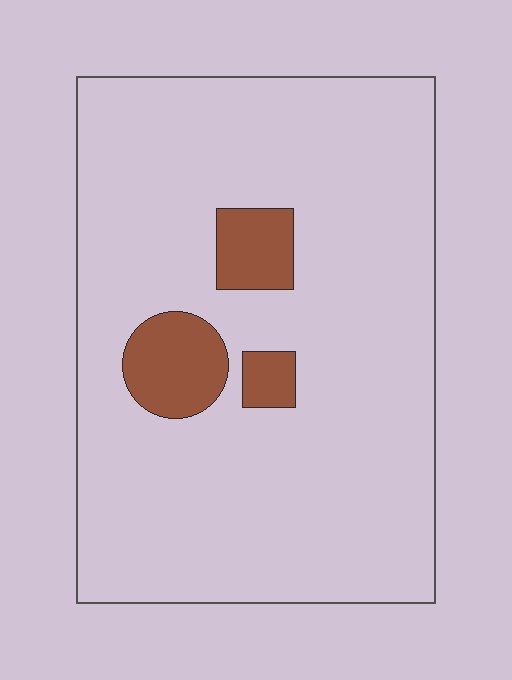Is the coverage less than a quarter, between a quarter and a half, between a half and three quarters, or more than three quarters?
Less than a quarter.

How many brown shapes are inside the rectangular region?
3.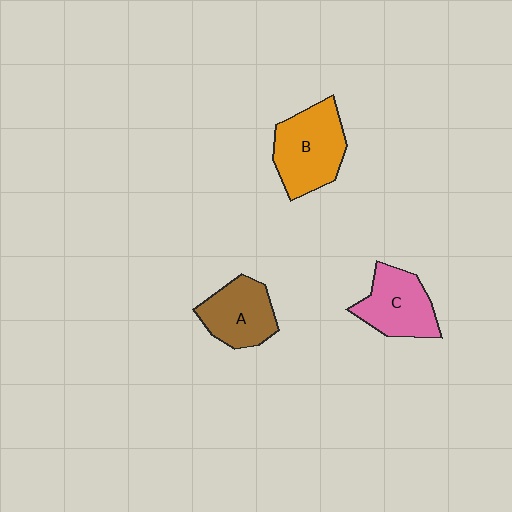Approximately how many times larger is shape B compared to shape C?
Approximately 1.2 times.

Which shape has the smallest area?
Shape A (brown).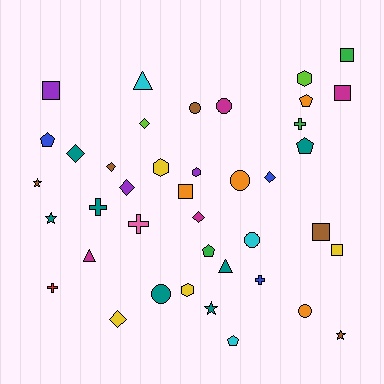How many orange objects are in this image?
There are 4 orange objects.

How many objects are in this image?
There are 40 objects.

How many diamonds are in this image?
There are 7 diamonds.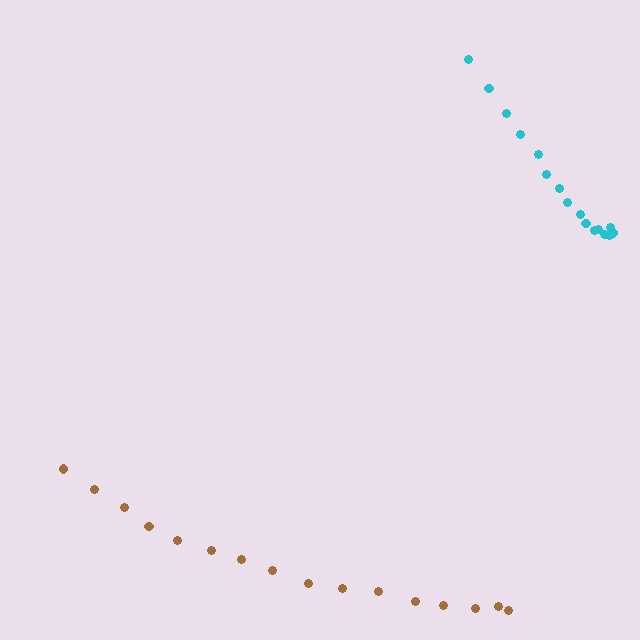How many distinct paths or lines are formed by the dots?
There are 2 distinct paths.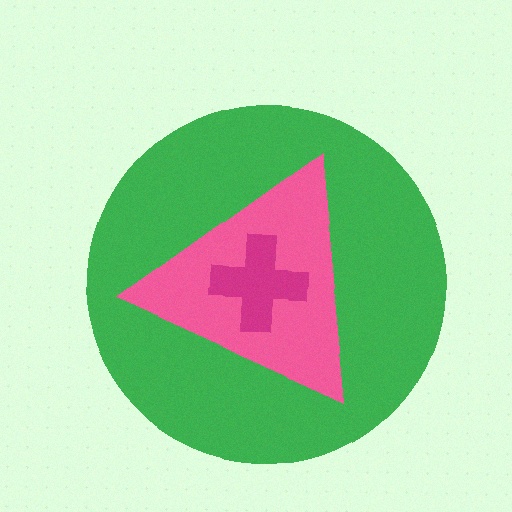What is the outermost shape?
The green circle.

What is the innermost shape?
The magenta cross.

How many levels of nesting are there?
3.